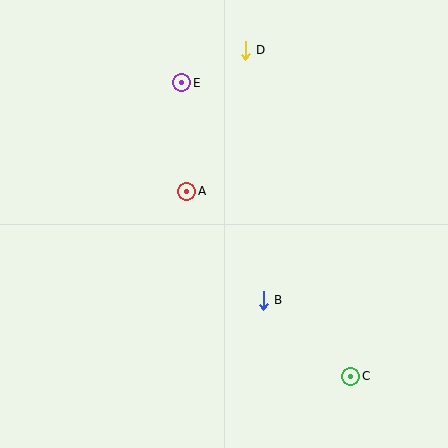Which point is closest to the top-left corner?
Point E is closest to the top-left corner.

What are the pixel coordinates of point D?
Point D is at (245, 50).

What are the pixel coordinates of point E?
Point E is at (182, 83).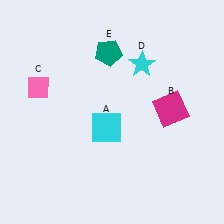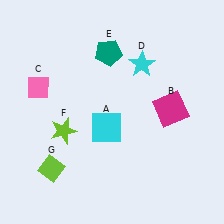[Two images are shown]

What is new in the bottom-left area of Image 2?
A lime star (F) was added in the bottom-left area of Image 2.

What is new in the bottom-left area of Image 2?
A lime diamond (G) was added in the bottom-left area of Image 2.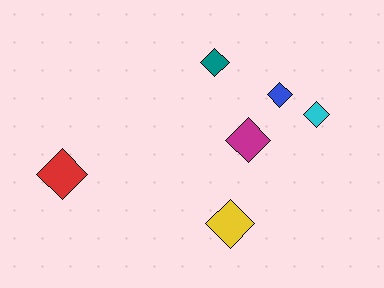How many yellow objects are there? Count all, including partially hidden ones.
There is 1 yellow object.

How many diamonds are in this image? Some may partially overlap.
There are 6 diamonds.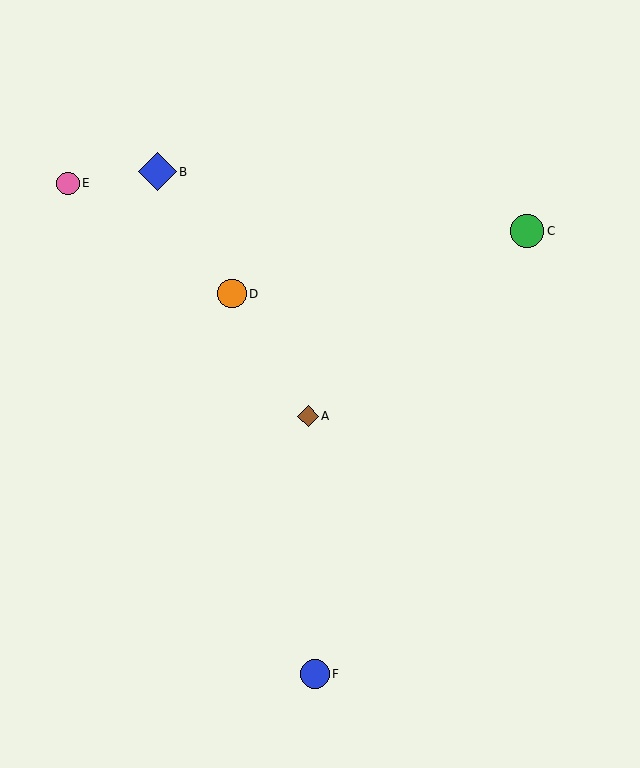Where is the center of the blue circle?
The center of the blue circle is at (315, 674).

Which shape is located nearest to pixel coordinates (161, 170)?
The blue diamond (labeled B) at (157, 172) is nearest to that location.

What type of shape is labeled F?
Shape F is a blue circle.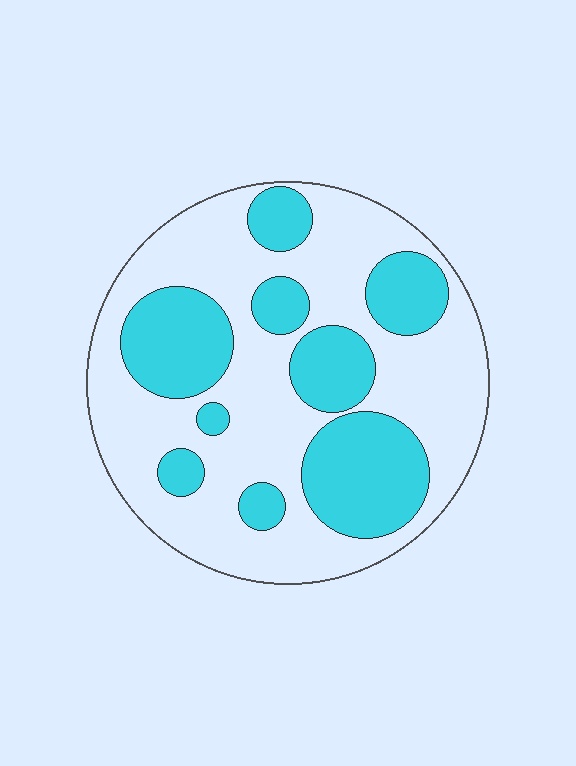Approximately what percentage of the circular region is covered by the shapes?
Approximately 35%.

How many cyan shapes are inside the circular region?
9.